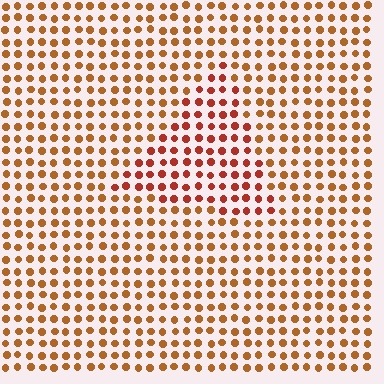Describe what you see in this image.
The image is filled with small brown elements in a uniform arrangement. A triangle-shaped region is visible where the elements are tinted to a slightly different hue, forming a subtle color boundary.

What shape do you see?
I see a triangle.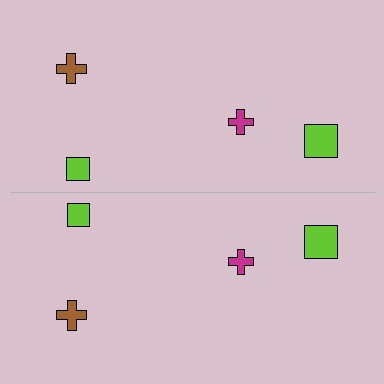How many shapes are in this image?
There are 8 shapes in this image.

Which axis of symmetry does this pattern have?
The pattern has a horizontal axis of symmetry running through the center of the image.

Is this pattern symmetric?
Yes, this pattern has bilateral (reflection) symmetry.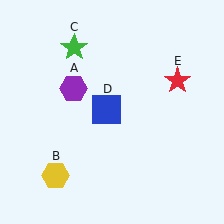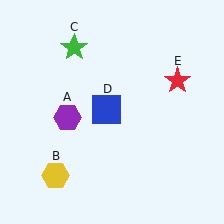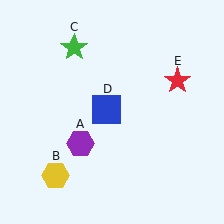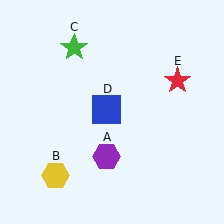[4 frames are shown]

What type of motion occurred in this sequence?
The purple hexagon (object A) rotated counterclockwise around the center of the scene.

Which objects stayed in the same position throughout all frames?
Yellow hexagon (object B) and green star (object C) and blue square (object D) and red star (object E) remained stationary.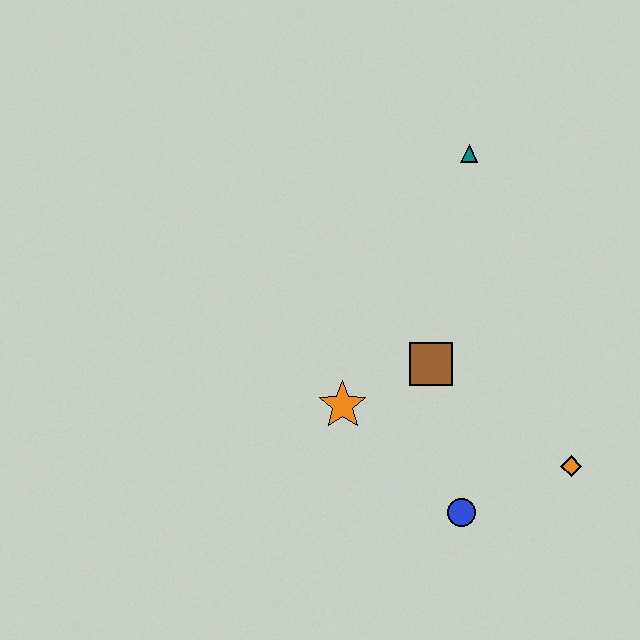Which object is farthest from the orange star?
The teal triangle is farthest from the orange star.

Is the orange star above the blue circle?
Yes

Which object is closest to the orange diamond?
The blue circle is closest to the orange diamond.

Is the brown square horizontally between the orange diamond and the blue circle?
No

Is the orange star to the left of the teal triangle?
Yes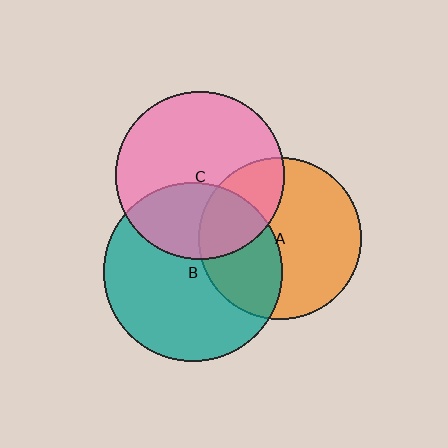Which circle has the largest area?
Circle B (teal).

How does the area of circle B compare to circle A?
Approximately 1.2 times.